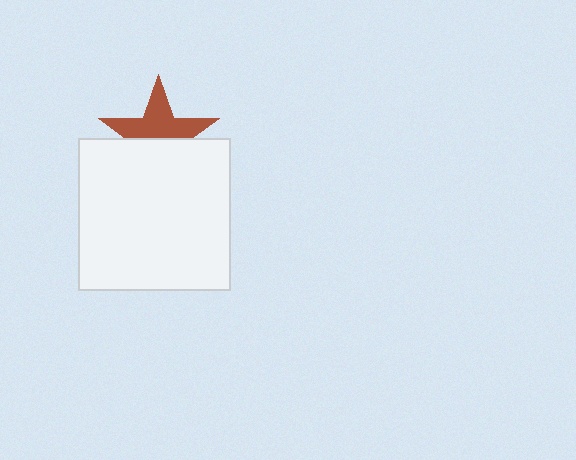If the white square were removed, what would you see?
You would see the complete brown star.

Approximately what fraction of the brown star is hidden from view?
Roughly 46% of the brown star is hidden behind the white square.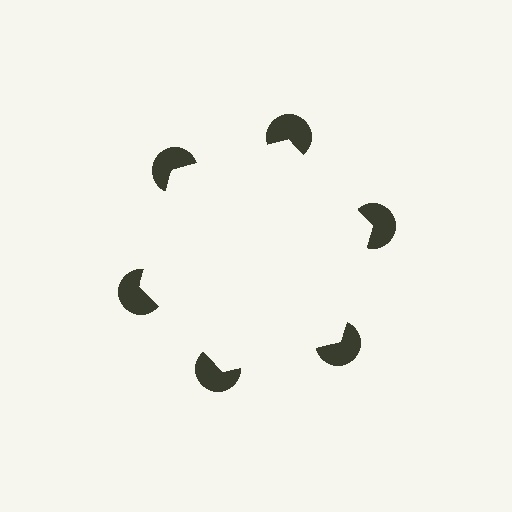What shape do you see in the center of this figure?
An illusory hexagon — its edges are inferred from the aligned wedge cuts in the pac-man discs, not physically drawn.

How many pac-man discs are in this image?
There are 6 — one at each vertex of the illusory hexagon.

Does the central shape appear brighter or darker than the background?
It typically appears slightly brighter than the background, even though no actual brightness change is drawn.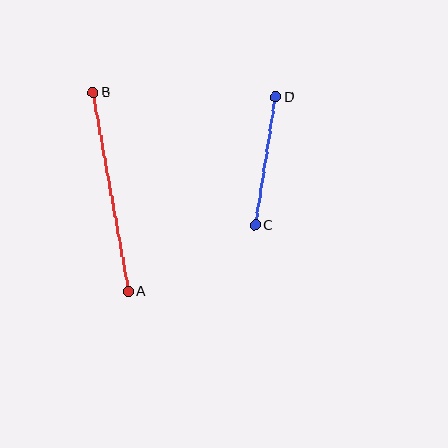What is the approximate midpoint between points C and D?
The midpoint is at approximately (265, 161) pixels.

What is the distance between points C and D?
The distance is approximately 130 pixels.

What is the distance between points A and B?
The distance is approximately 202 pixels.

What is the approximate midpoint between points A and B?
The midpoint is at approximately (111, 192) pixels.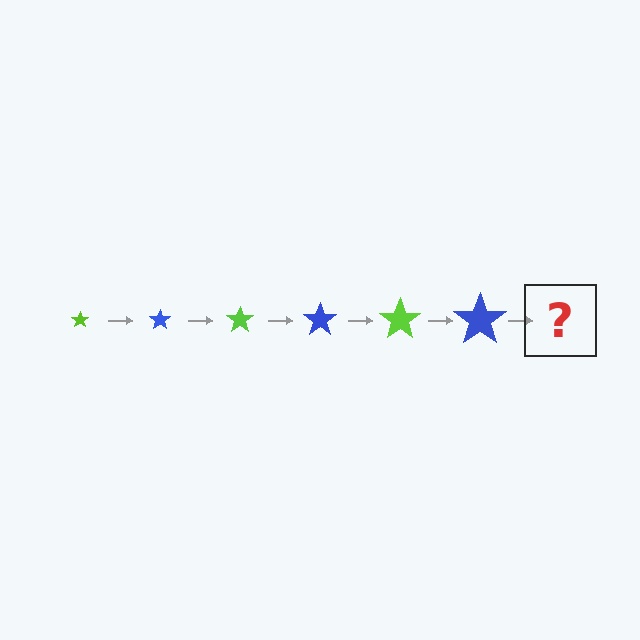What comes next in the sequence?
The next element should be a lime star, larger than the previous one.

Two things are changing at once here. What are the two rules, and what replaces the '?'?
The two rules are that the star grows larger each step and the color cycles through lime and blue. The '?' should be a lime star, larger than the previous one.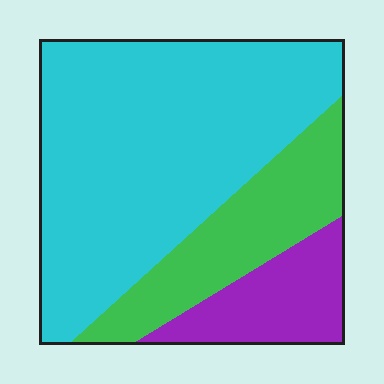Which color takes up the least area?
Purple, at roughly 15%.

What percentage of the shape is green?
Green covers around 20% of the shape.